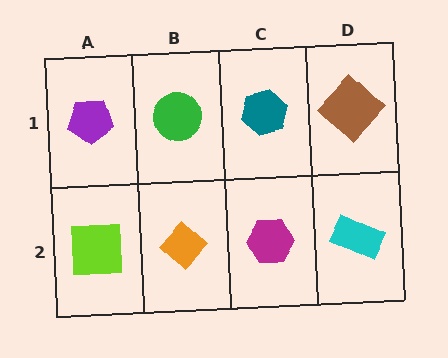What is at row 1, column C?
A teal hexagon.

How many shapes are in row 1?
4 shapes.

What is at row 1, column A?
A purple pentagon.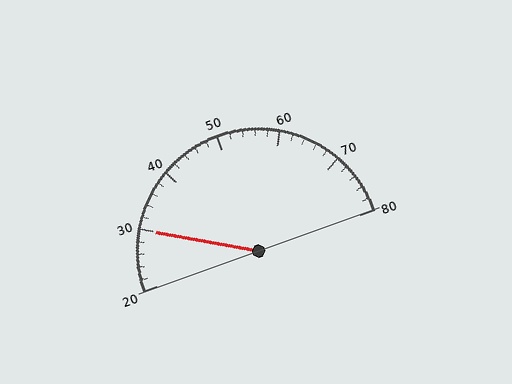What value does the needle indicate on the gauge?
The needle indicates approximately 30.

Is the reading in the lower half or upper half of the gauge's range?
The reading is in the lower half of the range (20 to 80).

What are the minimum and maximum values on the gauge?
The gauge ranges from 20 to 80.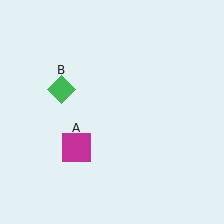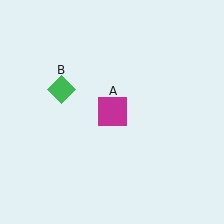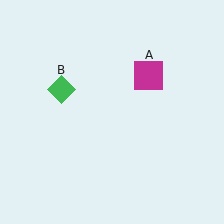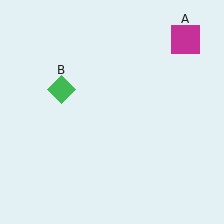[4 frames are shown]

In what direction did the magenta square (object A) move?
The magenta square (object A) moved up and to the right.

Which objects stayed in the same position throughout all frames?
Green diamond (object B) remained stationary.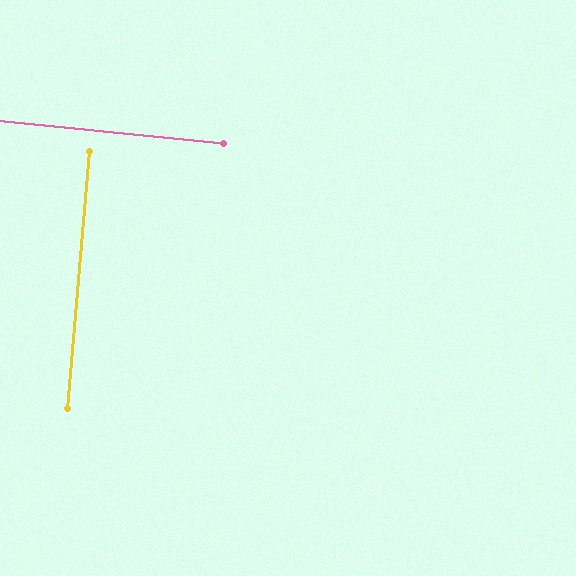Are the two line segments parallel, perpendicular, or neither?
Perpendicular — they meet at approximately 89°.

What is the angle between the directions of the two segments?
Approximately 89 degrees.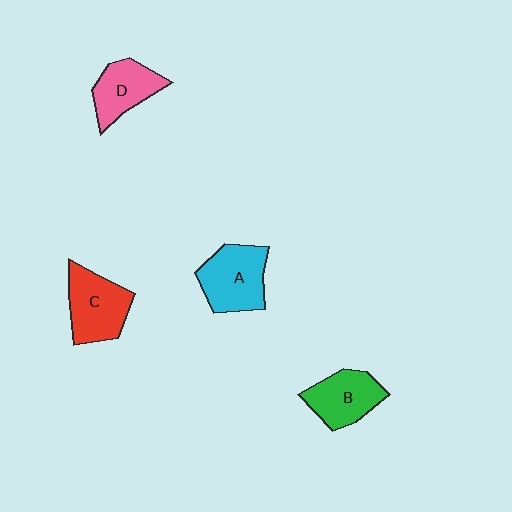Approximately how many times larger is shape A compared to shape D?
Approximately 1.3 times.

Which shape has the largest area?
Shape A (cyan).